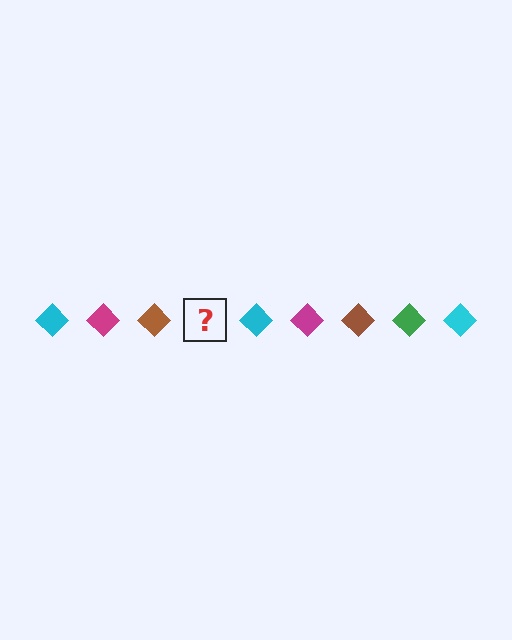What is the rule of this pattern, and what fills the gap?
The rule is that the pattern cycles through cyan, magenta, brown, green diamonds. The gap should be filled with a green diamond.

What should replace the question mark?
The question mark should be replaced with a green diamond.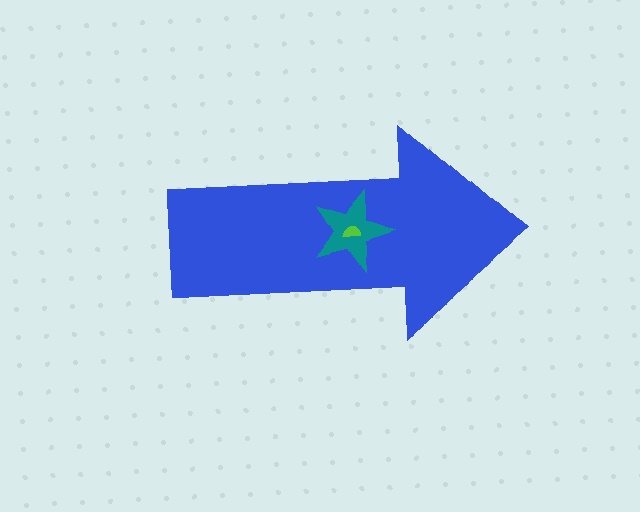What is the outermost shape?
The blue arrow.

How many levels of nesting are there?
3.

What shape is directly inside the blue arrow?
The teal star.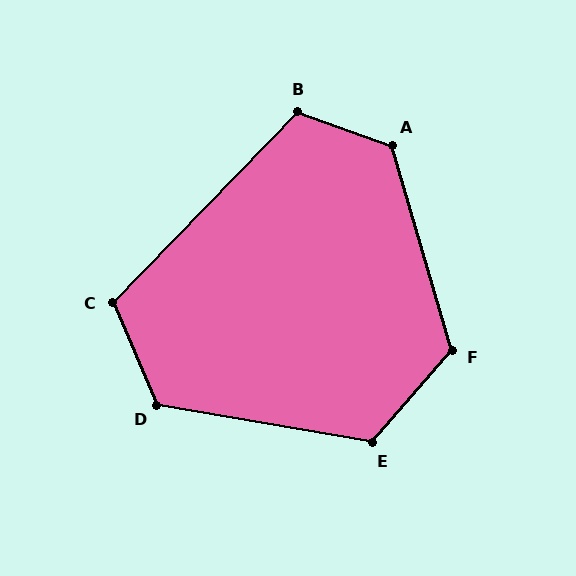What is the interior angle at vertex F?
Approximately 122 degrees (obtuse).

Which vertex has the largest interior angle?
A, at approximately 126 degrees.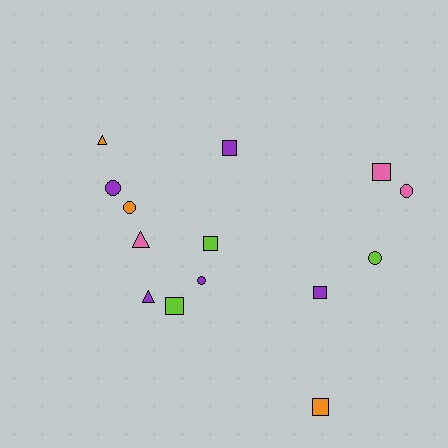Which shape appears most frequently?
Square, with 6 objects.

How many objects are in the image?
There are 14 objects.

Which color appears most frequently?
Purple, with 5 objects.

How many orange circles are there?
There is 1 orange circle.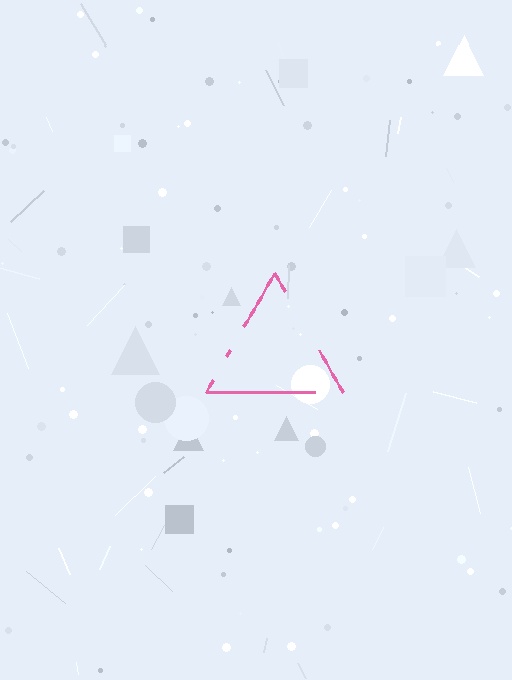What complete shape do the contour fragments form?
The contour fragments form a triangle.